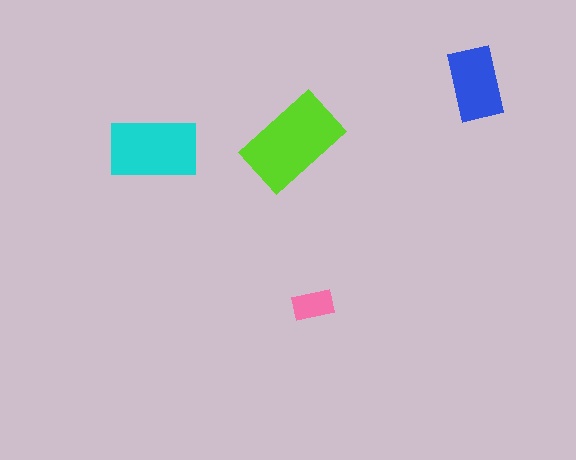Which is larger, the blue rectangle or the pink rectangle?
The blue one.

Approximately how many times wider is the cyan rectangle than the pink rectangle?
About 2 times wider.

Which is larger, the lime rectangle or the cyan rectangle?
The lime one.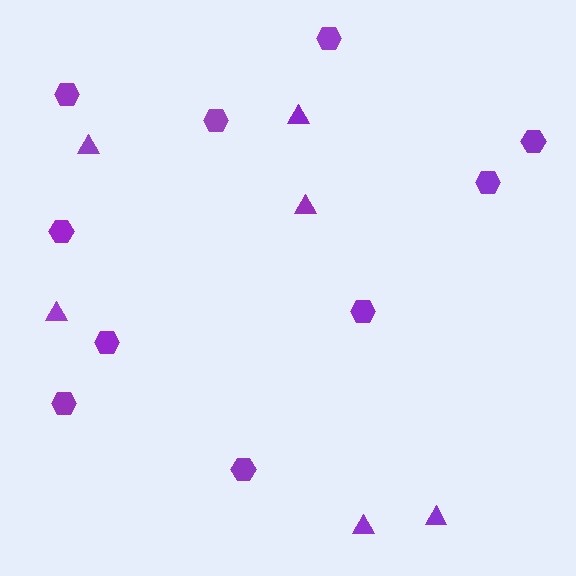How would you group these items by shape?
There are 2 groups: one group of hexagons (10) and one group of triangles (6).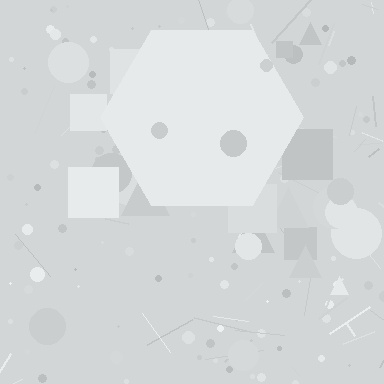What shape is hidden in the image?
A hexagon is hidden in the image.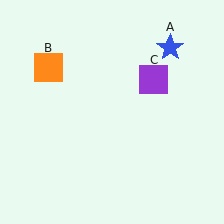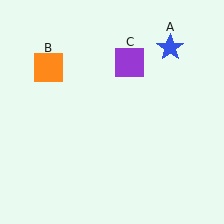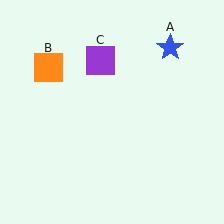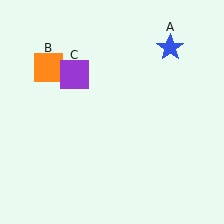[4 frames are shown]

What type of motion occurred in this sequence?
The purple square (object C) rotated counterclockwise around the center of the scene.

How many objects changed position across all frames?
1 object changed position: purple square (object C).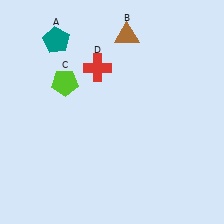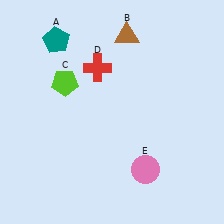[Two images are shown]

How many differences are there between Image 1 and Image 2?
There is 1 difference between the two images.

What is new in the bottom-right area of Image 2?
A pink circle (E) was added in the bottom-right area of Image 2.